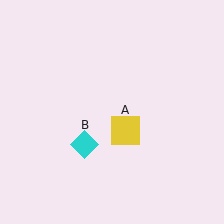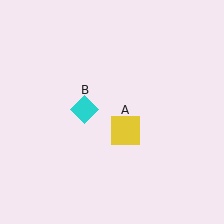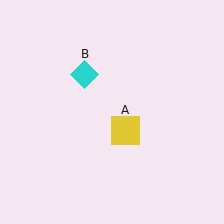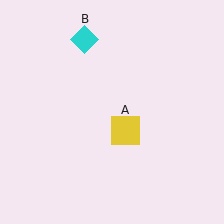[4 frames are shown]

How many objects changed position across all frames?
1 object changed position: cyan diamond (object B).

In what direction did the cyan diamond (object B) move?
The cyan diamond (object B) moved up.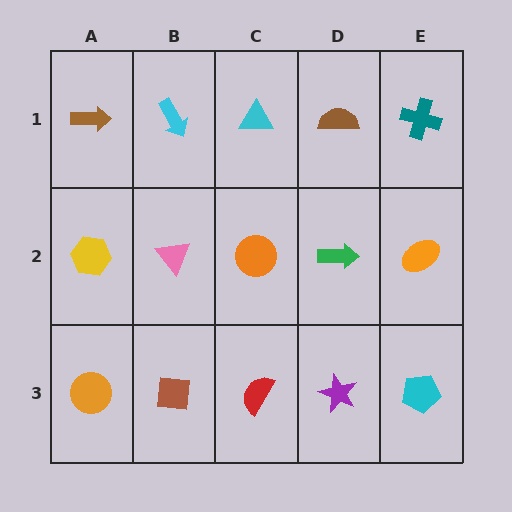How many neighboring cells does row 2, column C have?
4.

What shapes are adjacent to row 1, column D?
A green arrow (row 2, column D), a cyan triangle (row 1, column C), a teal cross (row 1, column E).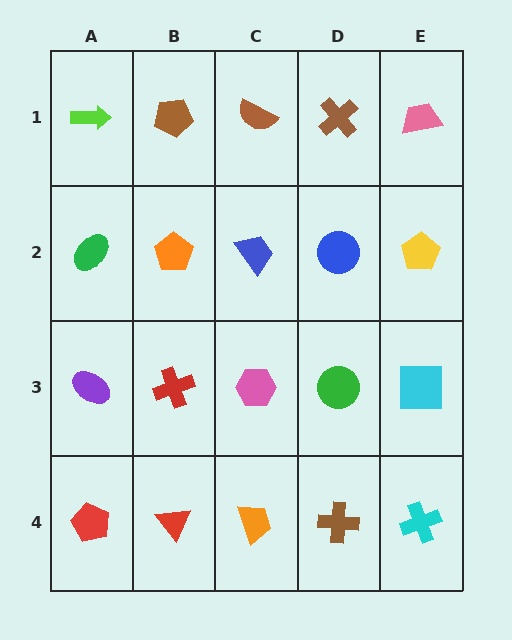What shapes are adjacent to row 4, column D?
A green circle (row 3, column D), an orange trapezoid (row 4, column C), a cyan cross (row 4, column E).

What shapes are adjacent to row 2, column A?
A lime arrow (row 1, column A), a purple ellipse (row 3, column A), an orange pentagon (row 2, column B).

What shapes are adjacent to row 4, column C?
A pink hexagon (row 3, column C), a red triangle (row 4, column B), a brown cross (row 4, column D).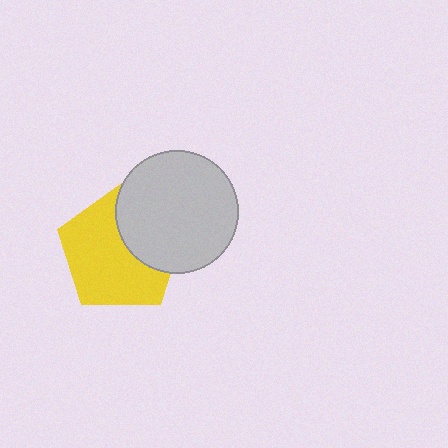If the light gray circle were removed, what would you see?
You would see the complete yellow pentagon.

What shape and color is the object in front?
The object in front is a light gray circle.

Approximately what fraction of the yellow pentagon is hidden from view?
Roughly 34% of the yellow pentagon is hidden behind the light gray circle.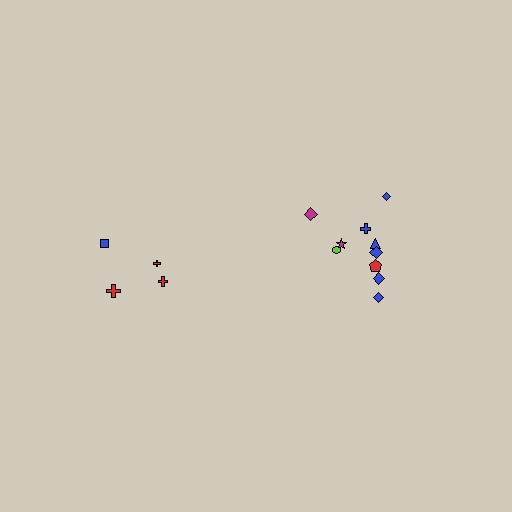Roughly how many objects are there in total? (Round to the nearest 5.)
Roughly 15 objects in total.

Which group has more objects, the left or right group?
The right group.